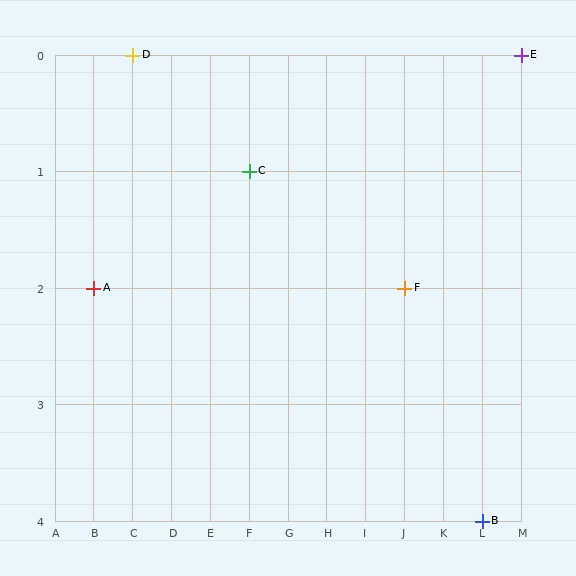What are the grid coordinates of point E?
Point E is at grid coordinates (M, 0).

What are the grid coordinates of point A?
Point A is at grid coordinates (B, 2).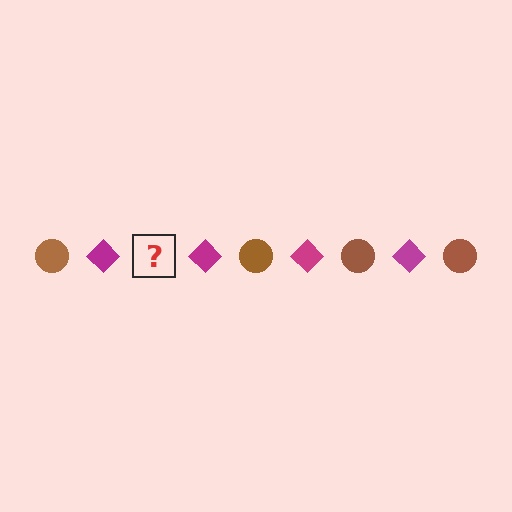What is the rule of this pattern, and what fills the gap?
The rule is that the pattern alternates between brown circle and magenta diamond. The gap should be filled with a brown circle.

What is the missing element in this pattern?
The missing element is a brown circle.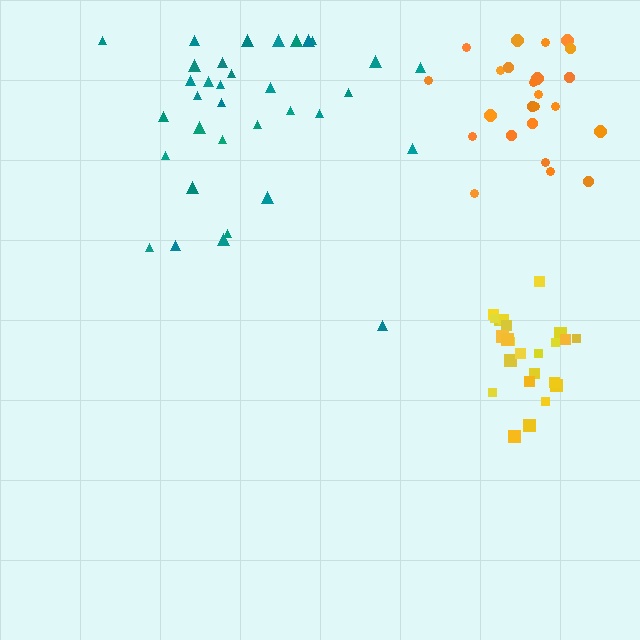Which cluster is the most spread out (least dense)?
Teal.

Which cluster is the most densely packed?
Yellow.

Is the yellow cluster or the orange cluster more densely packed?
Yellow.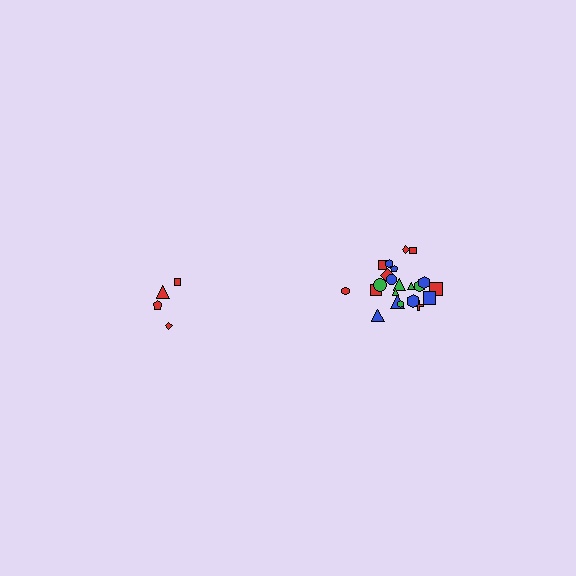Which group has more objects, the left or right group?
The right group.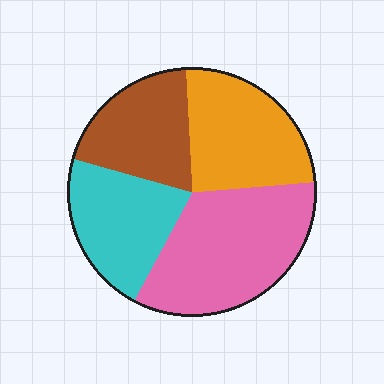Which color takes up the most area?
Pink, at roughly 35%.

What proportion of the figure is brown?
Brown covers 20% of the figure.